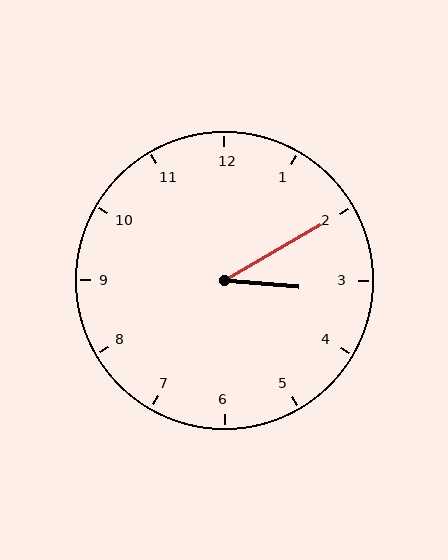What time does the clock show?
3:10.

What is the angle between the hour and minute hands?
Approximately 35 degrees.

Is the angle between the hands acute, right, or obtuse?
It is acute.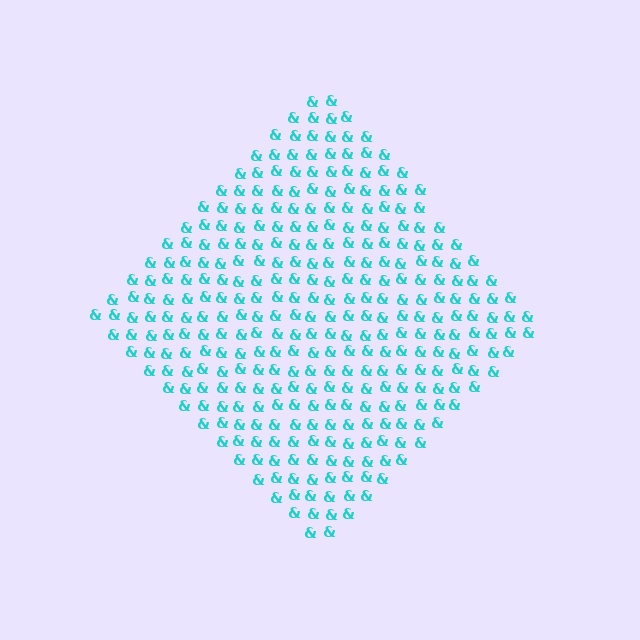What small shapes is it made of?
It is made of small ampersands.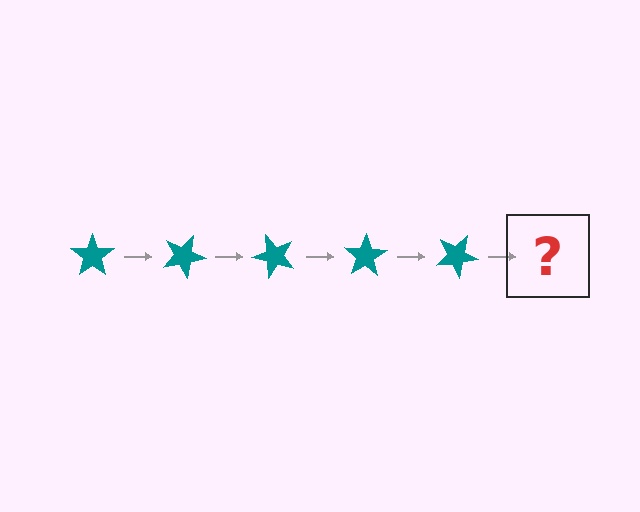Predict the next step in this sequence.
The next step is a teal star rotated 125 degrees.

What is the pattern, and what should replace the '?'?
The pattern is that the star rotates 25 degrees each step. The '?' should be a teal star rotated 125 degrees.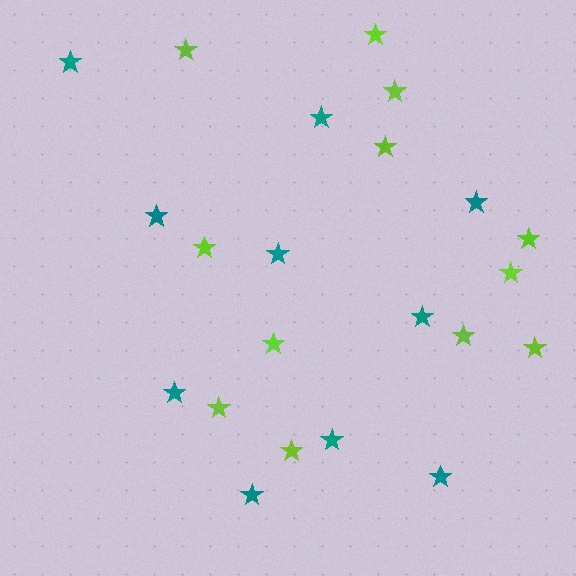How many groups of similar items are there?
There are 2 groups: one group of teal stars (10) and one group of lime stars (12).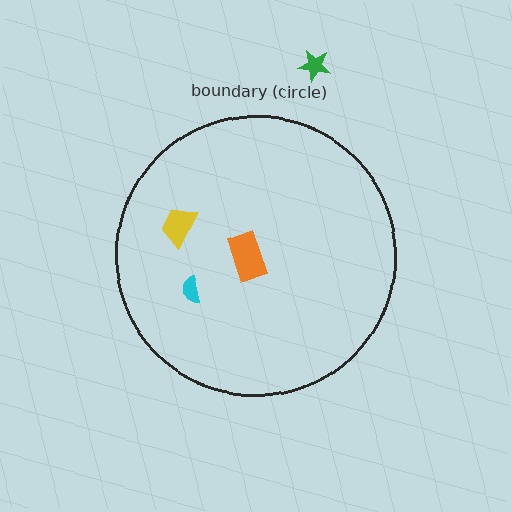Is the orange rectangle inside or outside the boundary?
Inside.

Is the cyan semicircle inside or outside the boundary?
Inside.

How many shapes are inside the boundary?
3 inside, 1 outside.